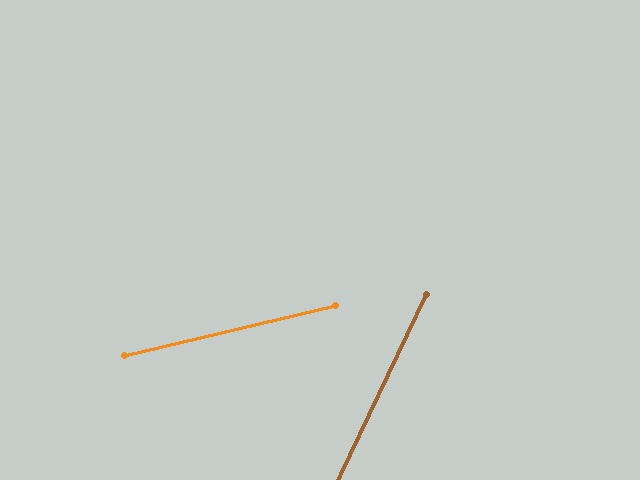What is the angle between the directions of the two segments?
Approximately 51 degrees.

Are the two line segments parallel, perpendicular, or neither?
Neither parallel nor perpendicular — they differ by about 51°.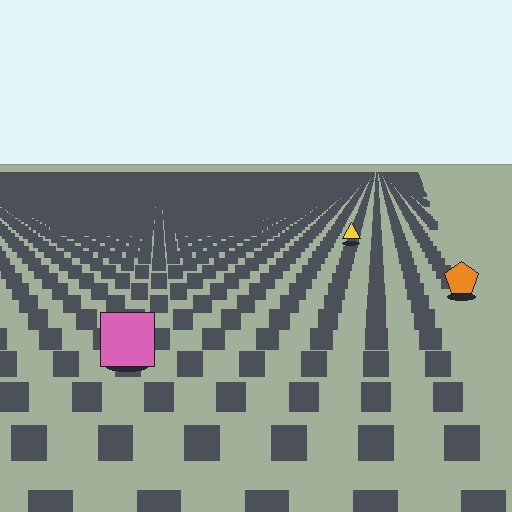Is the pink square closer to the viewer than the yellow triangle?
Yes. The pink square is closer — you can tell from the texture gradient: the ground texture is coarser near it.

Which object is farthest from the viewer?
The yellow triangle is farthest from the viewer. It appears smaller and the ground texture around it is denser.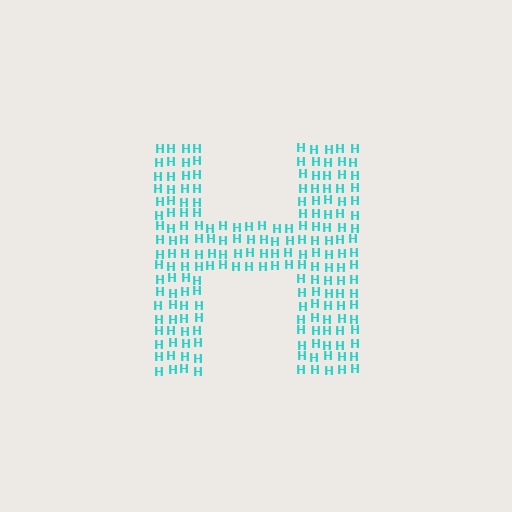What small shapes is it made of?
It is made of small letter H's.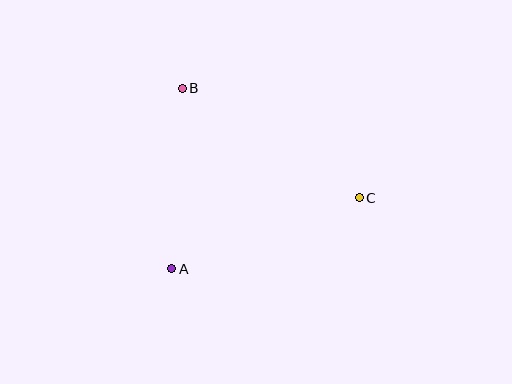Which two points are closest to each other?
Points A and B are closest to each other.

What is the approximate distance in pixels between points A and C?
The distance between A and C is approximately 200 pixels.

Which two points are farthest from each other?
Points B and C are farthest from each other.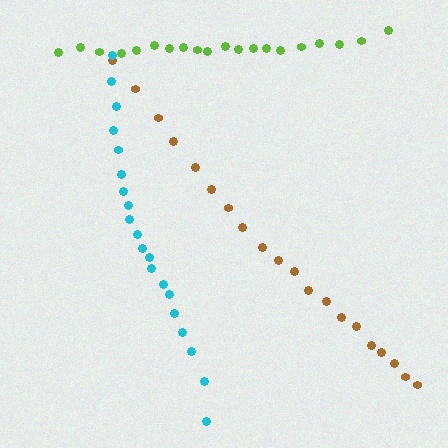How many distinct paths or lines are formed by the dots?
There are 3 distinct paths.